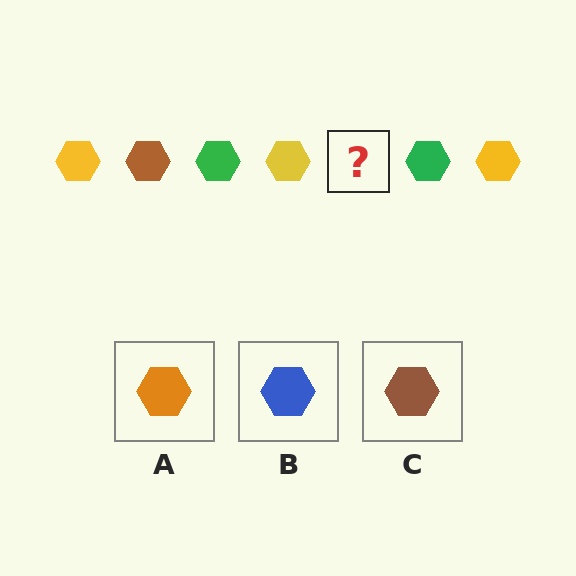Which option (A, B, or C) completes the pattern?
C.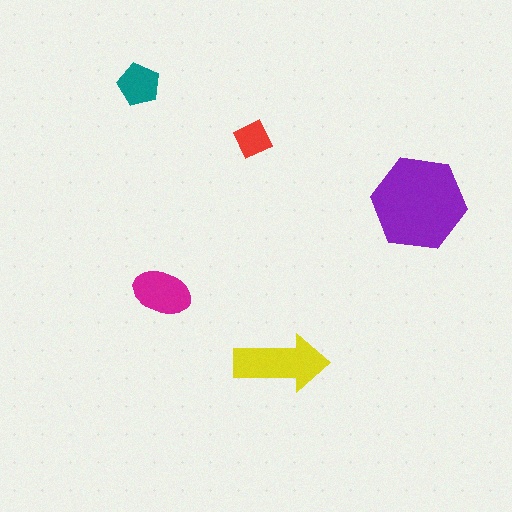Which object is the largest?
The purple hexagon.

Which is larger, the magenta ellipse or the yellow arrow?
The yellow arrow.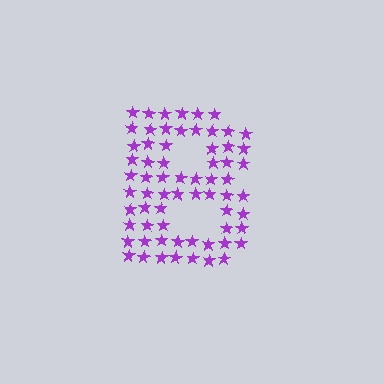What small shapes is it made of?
It is made of small stars.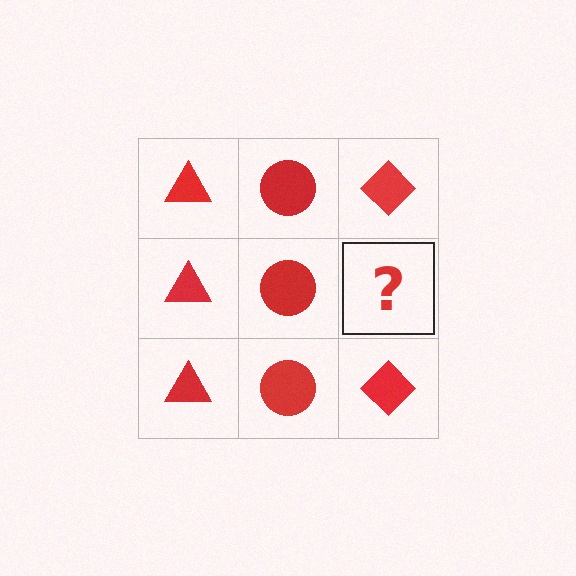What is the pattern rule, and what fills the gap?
The rule is that each column has a consistent shape. The gap should be filled with a red diamond.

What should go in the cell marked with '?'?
The missing cell should contain a red diamond.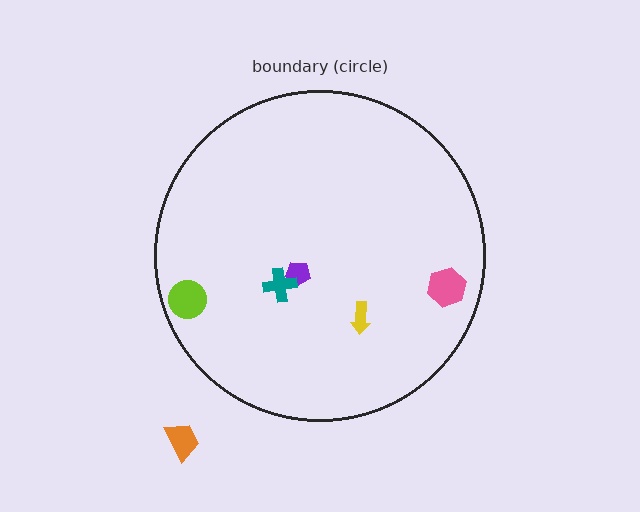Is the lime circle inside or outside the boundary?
Inside.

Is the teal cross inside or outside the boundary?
Inside.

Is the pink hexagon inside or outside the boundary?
Inside.